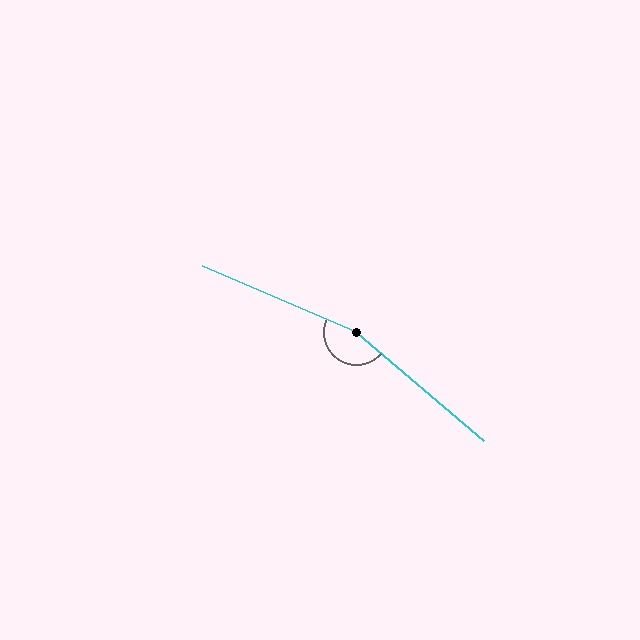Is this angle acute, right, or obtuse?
It is obtuse.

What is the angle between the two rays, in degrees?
Approximately 162 degrees.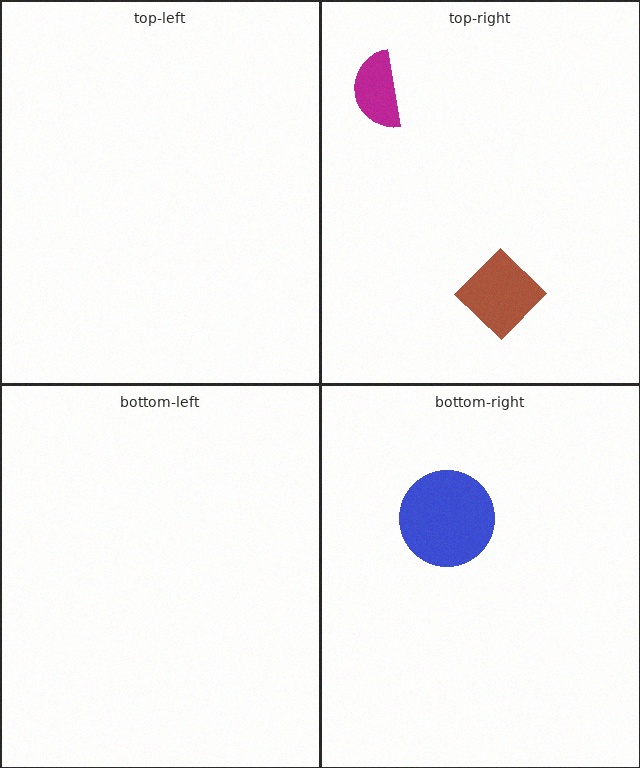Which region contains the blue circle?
The bottom-right region.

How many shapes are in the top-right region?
2.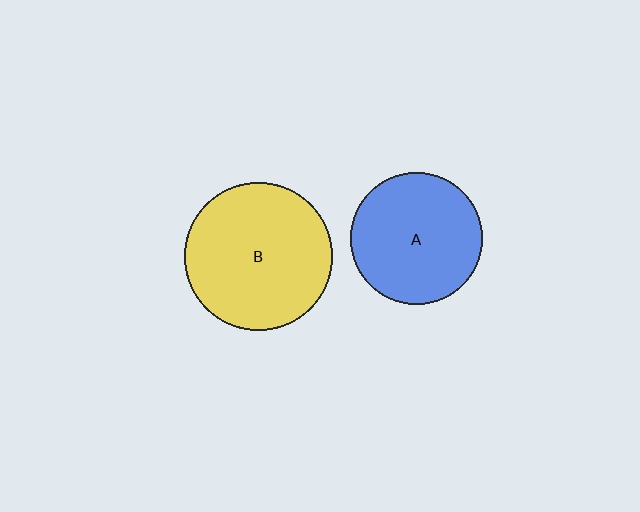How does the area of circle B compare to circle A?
Approximately 1.3 times.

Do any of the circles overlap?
No, none of the circles overlap.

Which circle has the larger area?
Circle B (yellow).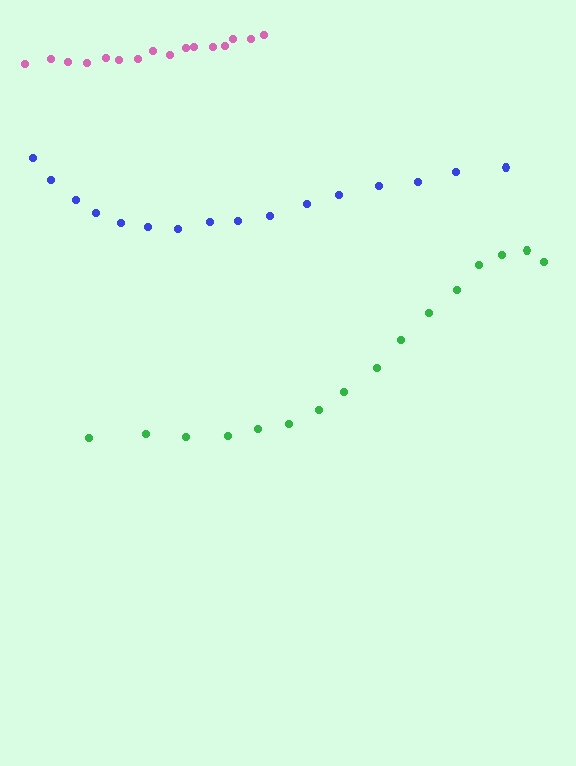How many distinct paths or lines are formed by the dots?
There are 3 distinct paths.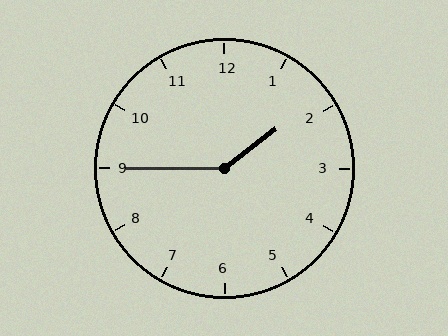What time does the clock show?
1:45.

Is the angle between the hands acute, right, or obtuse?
It is obtuse.